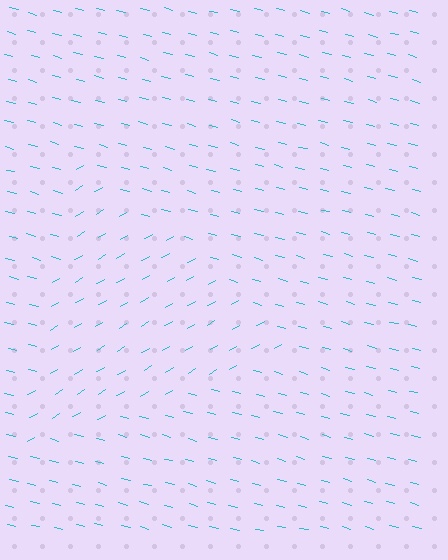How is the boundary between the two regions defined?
The boundary is defined purely by a change in line orientation (approximately 45 degrees difference). All lines are the same color and thickness.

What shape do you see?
I see a triangle.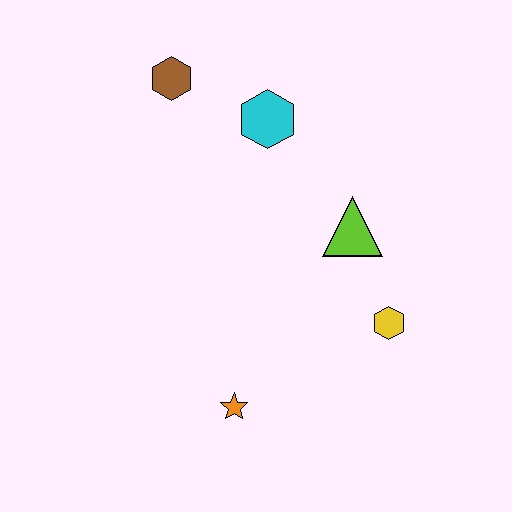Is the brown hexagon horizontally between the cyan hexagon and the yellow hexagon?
No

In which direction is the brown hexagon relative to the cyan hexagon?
The brown hexagon is to the left of the cyan hexagon.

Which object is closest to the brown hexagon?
The cyan hexagon is closest to the brown hexagon.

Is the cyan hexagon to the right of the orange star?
Yes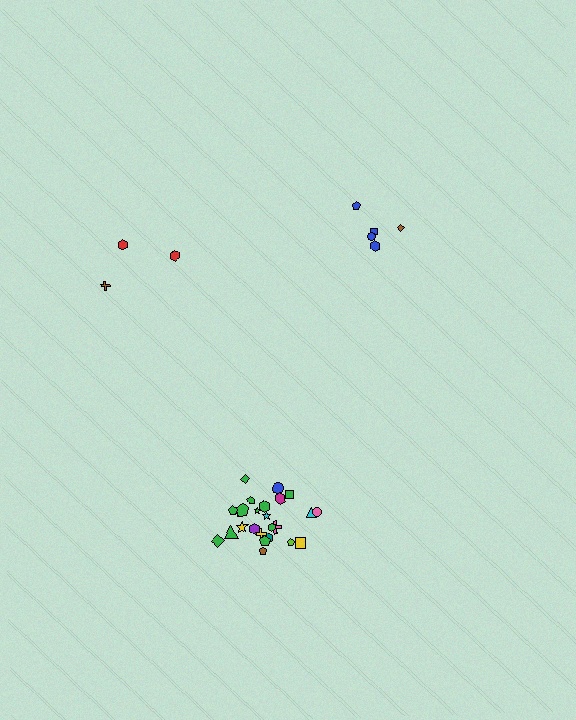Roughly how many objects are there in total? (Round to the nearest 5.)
Roughly 35 objects in total.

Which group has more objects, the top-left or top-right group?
The top-right group.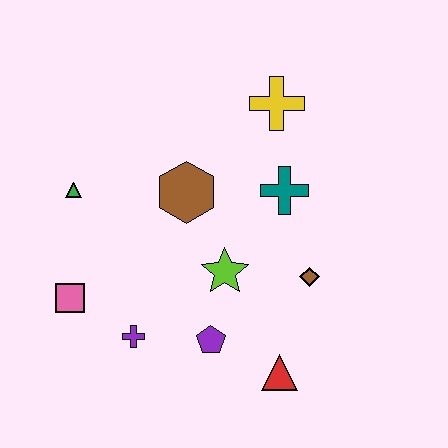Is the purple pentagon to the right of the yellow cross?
No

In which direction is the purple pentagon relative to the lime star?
The purple pentagon is below the lime star.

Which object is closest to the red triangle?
The purple pentagon is closest to the red triangle.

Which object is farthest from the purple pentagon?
The yellow cross is farthest from the purple pentagon.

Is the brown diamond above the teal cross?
No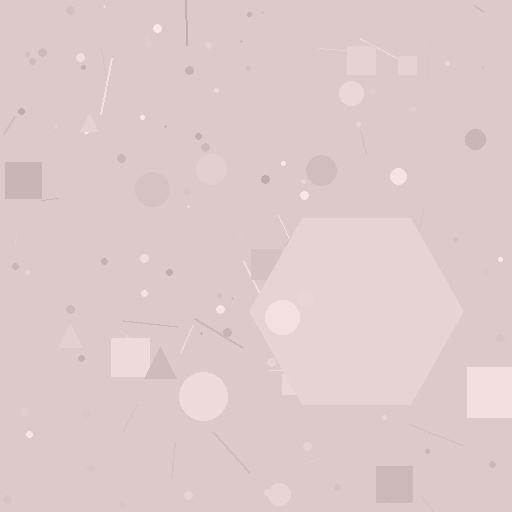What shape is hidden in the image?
A hexagon is hidden in the image.